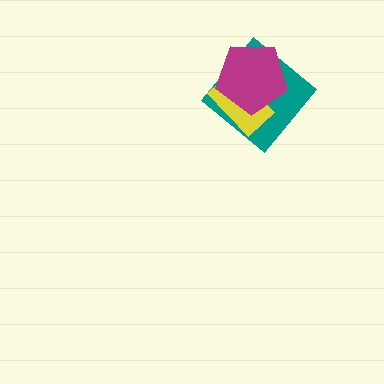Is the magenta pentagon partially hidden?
No, no other shape covers it.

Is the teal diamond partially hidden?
Yes, it is partially covered by another shape.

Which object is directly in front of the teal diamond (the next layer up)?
The yellow rectangle is directly in front of the teal diamond.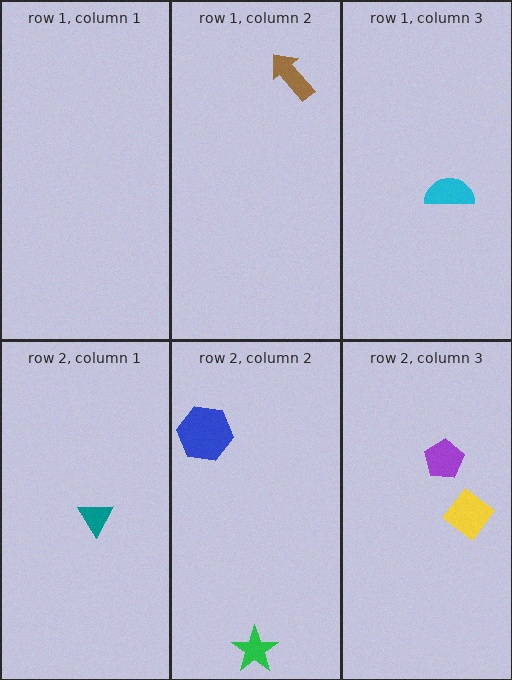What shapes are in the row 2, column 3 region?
The purple pentagon, the yellow diamond.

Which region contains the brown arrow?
The row 1, column 2 region.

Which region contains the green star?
The row 2, column 2 region.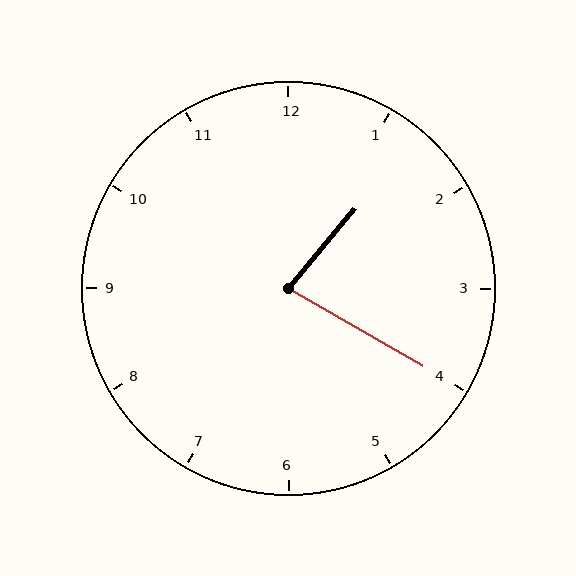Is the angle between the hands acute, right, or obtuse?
It is acute.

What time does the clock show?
1:20.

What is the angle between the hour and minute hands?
Approximately 80 degrees.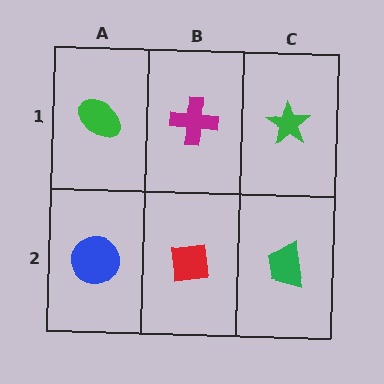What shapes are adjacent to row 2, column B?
A magenta cross (row 1, column B), a blue circle (row 2, column A), a green trapezoid (row 2, column C).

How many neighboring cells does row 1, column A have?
2.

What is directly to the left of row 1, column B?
A green ellipse.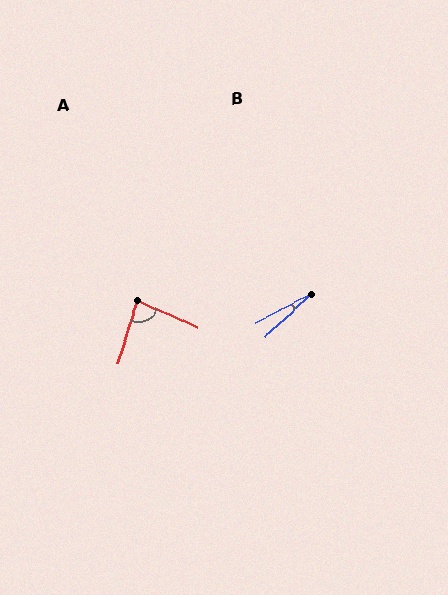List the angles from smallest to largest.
B (16°), A (83°).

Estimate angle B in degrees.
Approximately 16 degrees.